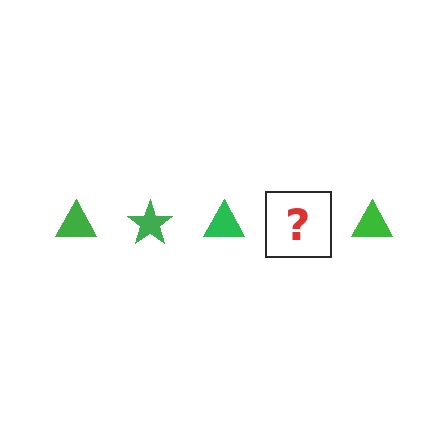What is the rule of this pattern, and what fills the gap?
The rule is that the pattern cycles through triangle, star shapes in green. The gap should be filled with a green star.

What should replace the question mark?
The question mark should be replaced with a green star.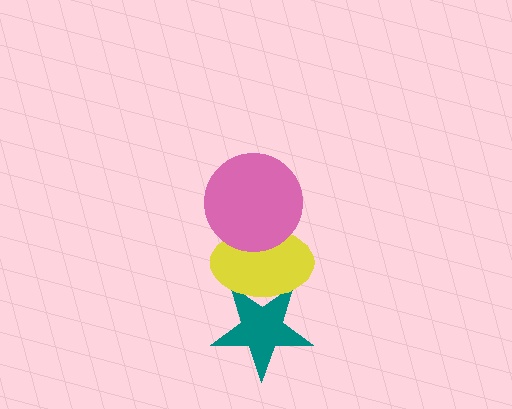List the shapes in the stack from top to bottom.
From top to bottom: the pink circle, the yellow ellipse, the teal star.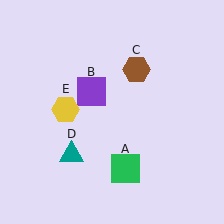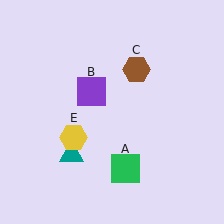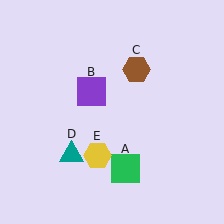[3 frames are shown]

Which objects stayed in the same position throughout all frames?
Green square (object A) and purple square (object B) and brown hexagon (object C) and teal triangle (object D) remained stationary.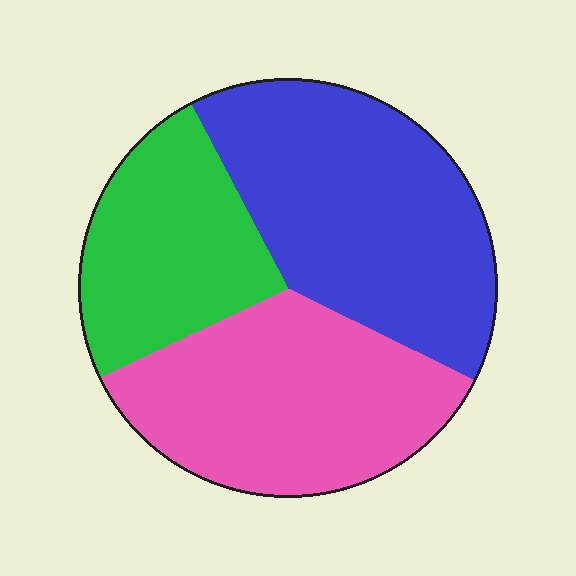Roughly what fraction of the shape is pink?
Pink covers about 35% of the shape.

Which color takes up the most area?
Blue, at roughly 40%.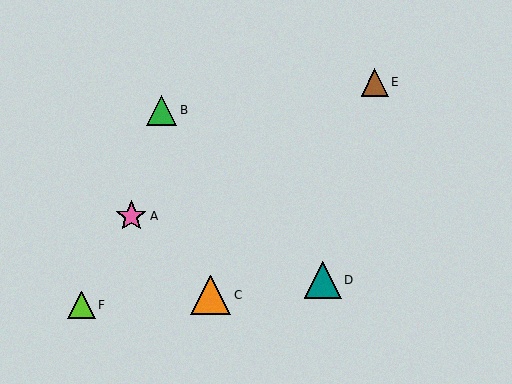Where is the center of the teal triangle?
The center of the teal triangle is at (323, 280).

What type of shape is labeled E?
Shape E is a brown triangle.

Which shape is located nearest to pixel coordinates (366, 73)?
The brown triangle (labeled E) at (375, 82) is nearest to that location.